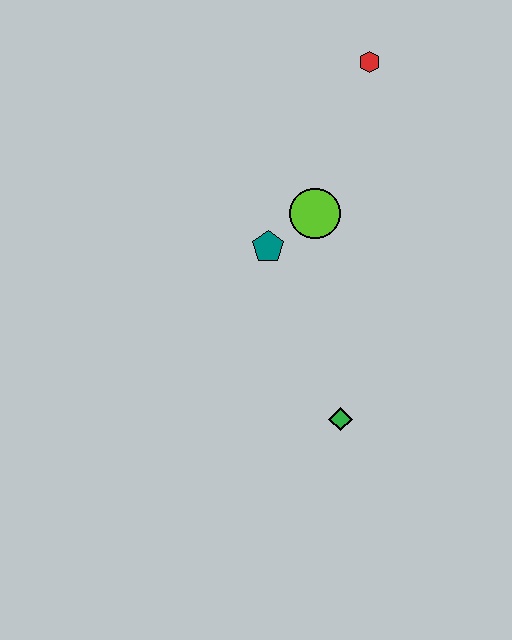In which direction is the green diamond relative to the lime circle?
The green diamond is below the lime circle.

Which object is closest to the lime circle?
The teal pentagon is closest to the lime circle.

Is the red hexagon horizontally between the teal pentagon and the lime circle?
No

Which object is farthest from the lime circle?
The green diamond is farthest from the lime circle.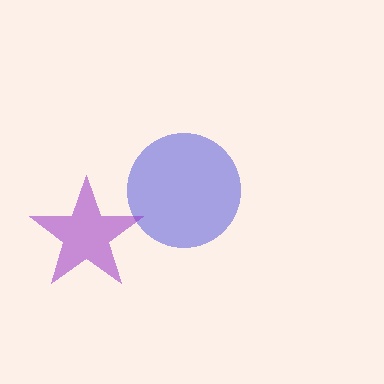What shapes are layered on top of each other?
The layered shapes are: a blue circle, a purple star.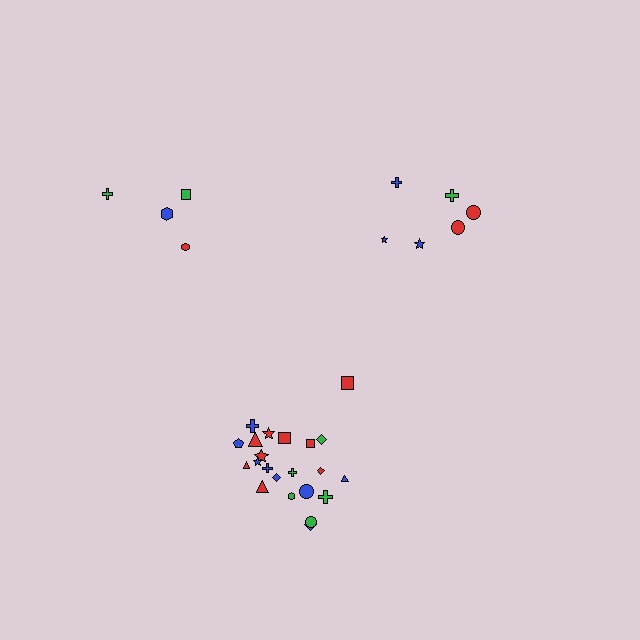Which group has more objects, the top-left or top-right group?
The top-right group.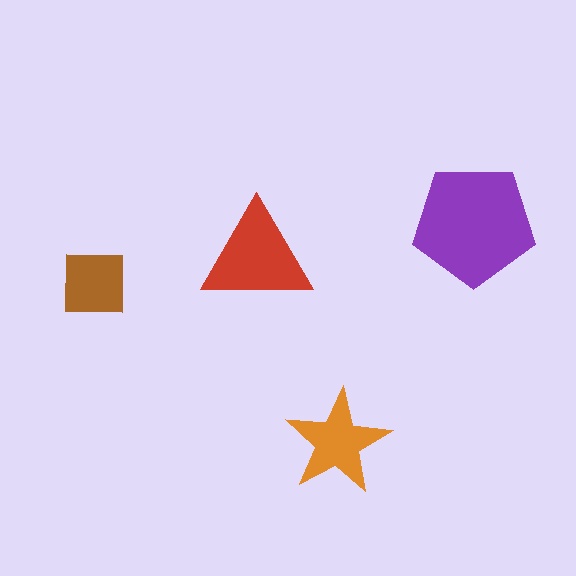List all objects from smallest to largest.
The brown square, the orange star, the red triangle, the purple pentagon.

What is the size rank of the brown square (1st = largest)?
4th.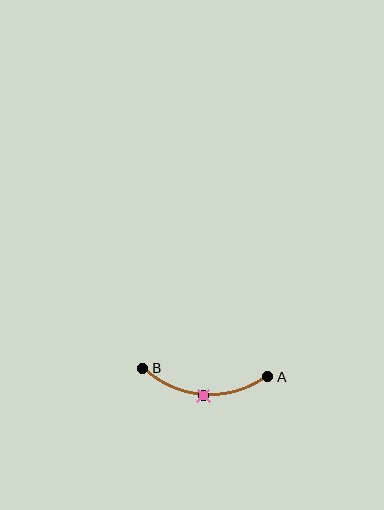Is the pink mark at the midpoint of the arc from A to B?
Yes. The pink mark lies on the arc at equal arc-length from both A and B — it is the arc midpoint.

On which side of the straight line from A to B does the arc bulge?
The arc bulges below the straight line connecting A and B.